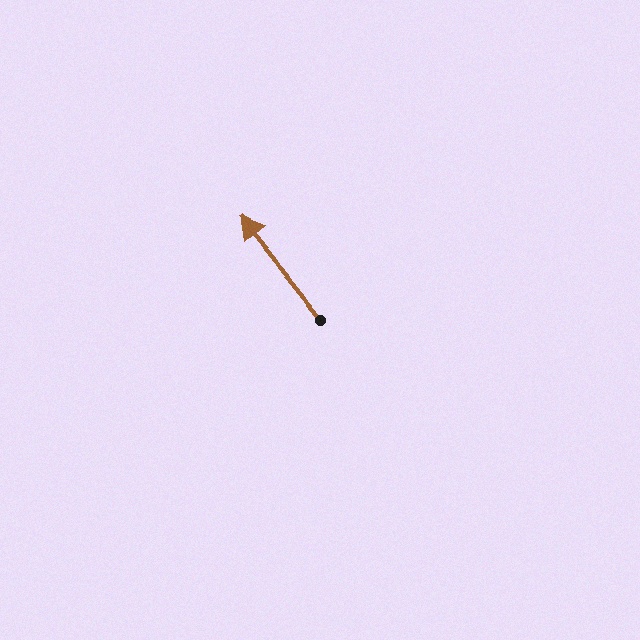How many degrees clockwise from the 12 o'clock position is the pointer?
Approximately 321 degrees.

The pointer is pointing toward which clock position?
Roughly 11 o'clock.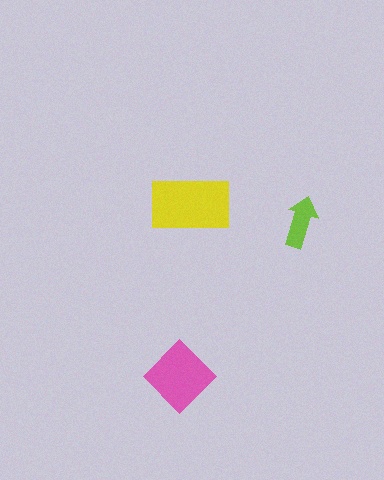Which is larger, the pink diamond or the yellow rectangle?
The yellow rectangle.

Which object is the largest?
The yellow rectangle.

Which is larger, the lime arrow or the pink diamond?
The pink diamond.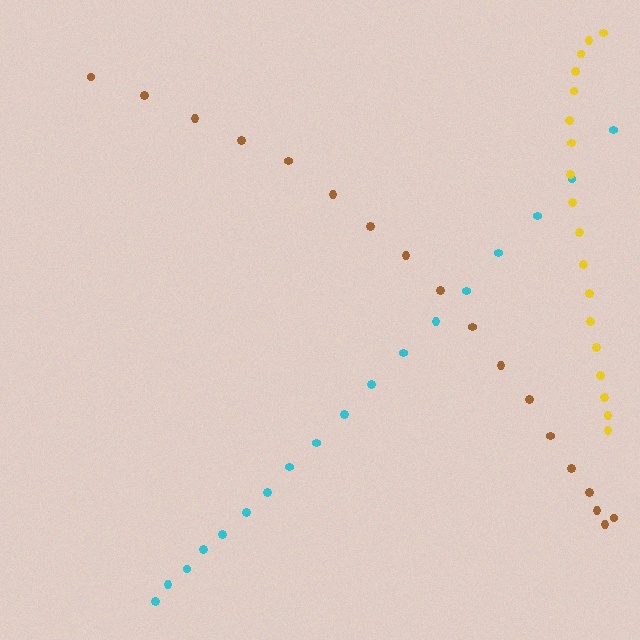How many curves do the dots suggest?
There are 3 distinct paths.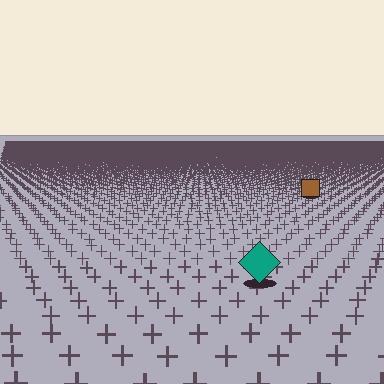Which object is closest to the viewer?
The teal diamond is closest. The texture marks near it are larger and more spread out.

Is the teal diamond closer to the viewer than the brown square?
Yes. The teal diamond is closer — you can tell from the texture gradient: the ground texture is coarser near it.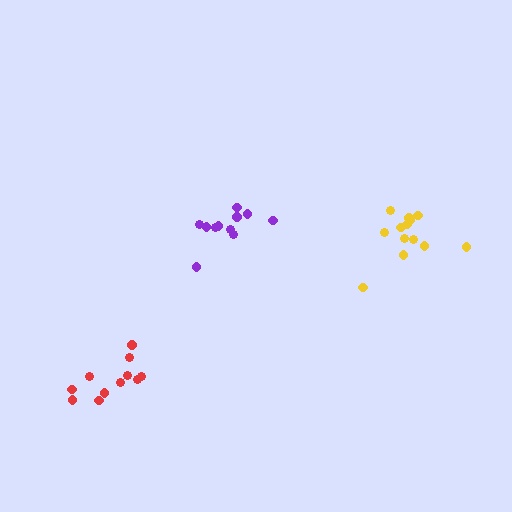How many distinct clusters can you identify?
There are 3 distinct clusters.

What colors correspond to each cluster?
The clusters are colored: purple, yellow, red.